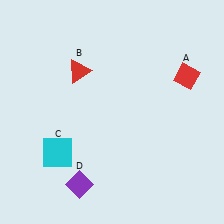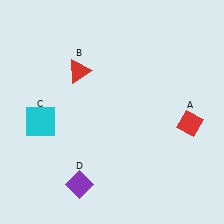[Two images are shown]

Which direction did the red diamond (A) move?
The red diamond (A) moved down.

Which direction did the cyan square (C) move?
The cyan square (C) moved up.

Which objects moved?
The objects that moved are: the red diamond (A), the cyan square (C).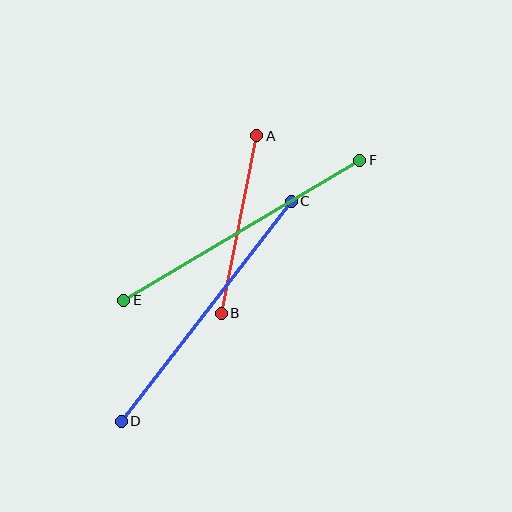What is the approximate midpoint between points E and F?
The midpoint is at approximately (242, 230) pixels.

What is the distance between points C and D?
The distance is approximately 278 pixels.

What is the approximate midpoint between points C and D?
The midpoint is at approximately (206, 311) pixels.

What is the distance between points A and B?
The distance is approximately 181 pixels.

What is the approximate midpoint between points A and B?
The midpoint is at approximately (239, 225) pixels.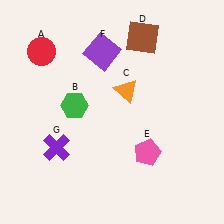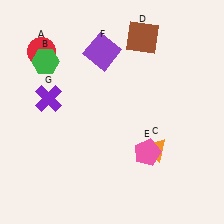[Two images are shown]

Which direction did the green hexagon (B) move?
The green hexagon (B) moved up.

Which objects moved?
The objects that moved are: the green hexagon (B), the orange triangle (C), the purple cross (G).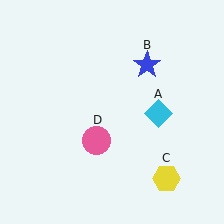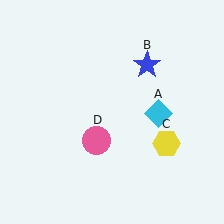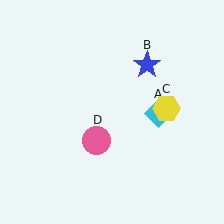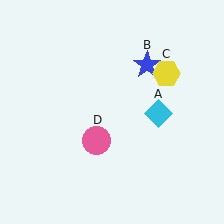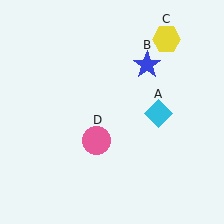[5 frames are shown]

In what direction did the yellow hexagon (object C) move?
The yellow hexagon (object C) moved up.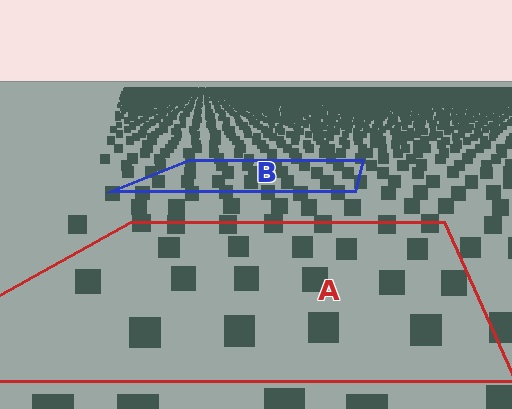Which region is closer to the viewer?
Region A is closer. The texture elements there are larger and more spread out.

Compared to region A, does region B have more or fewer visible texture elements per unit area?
Region B has more texture elements per unit area — they are packed more densely because it is farther away.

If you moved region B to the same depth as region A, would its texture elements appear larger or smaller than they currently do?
They would appear larger. At a closer depth, the same texture elements are projected at a bigger on-screen size.